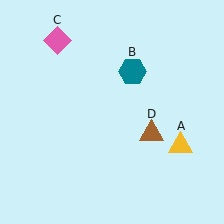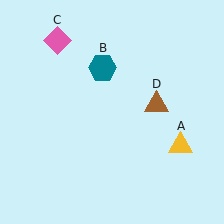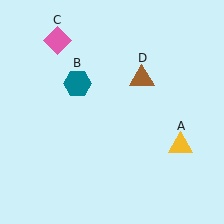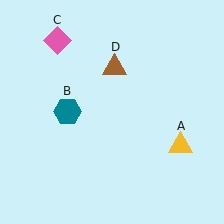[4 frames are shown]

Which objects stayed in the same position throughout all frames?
Yellow triangle (object A) and pink diamond (object C) remained stationary.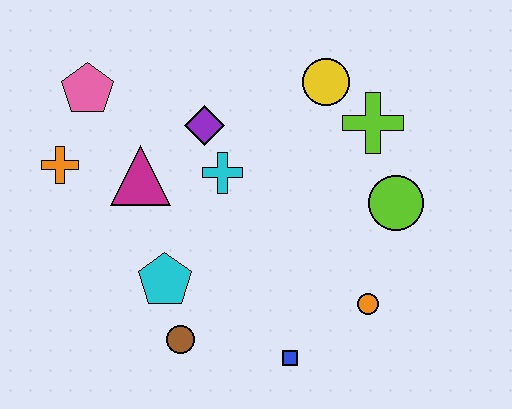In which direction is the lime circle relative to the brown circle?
The lime circle is to the right of the brown circle.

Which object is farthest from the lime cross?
The orange cross is farthest from the lime cross.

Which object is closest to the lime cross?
The yellow circle is closest to the lime cross.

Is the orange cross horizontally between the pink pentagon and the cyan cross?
No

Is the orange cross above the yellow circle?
No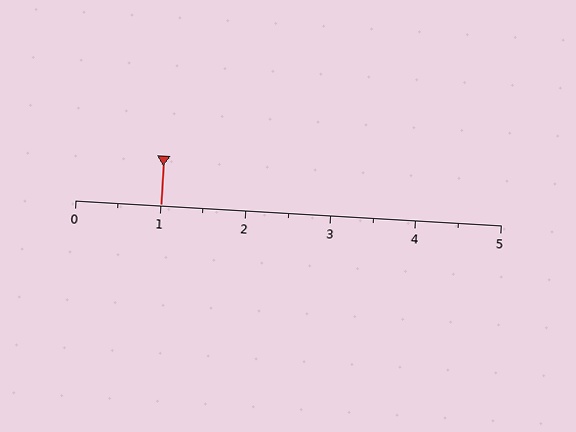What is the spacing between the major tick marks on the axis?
The major ticks are spaced 1 apart.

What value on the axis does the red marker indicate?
The marker indicates approximately 1.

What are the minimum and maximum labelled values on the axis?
The axis runs from 0 to 5.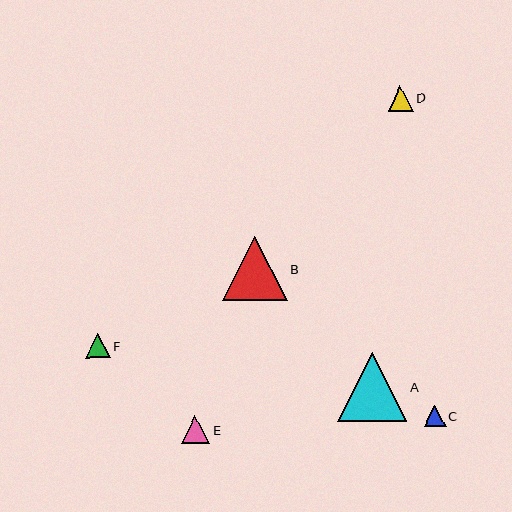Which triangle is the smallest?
Triangle C is the smallest with a size of approximately 22 pixels.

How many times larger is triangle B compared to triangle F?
Triangle B is approximately 2.6 times the size of triangle F.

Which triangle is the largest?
Triangle A is the largest with a size of approximately 69 pixels.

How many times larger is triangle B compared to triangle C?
Triangle B is approximately 3.0 times the size of triangle C.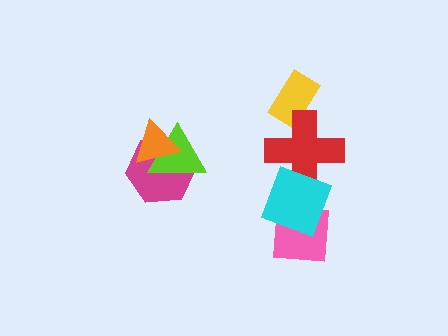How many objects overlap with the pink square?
1 object overlaps with the pink square.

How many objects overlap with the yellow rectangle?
1 object overlaps with the yellow rectangle.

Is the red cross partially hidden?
Yes, it is partially covered by another shape.